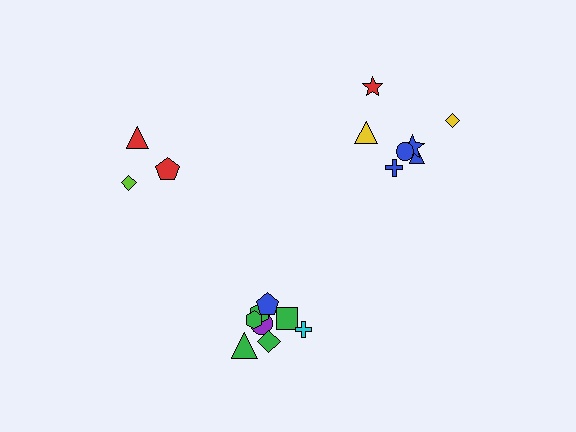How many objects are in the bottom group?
There are 8 objects.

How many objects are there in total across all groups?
There are 18 objects.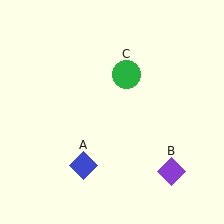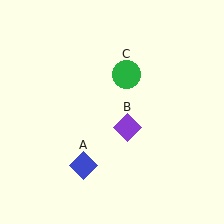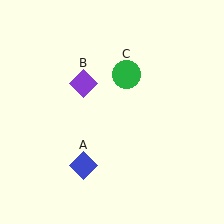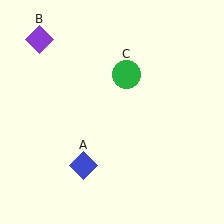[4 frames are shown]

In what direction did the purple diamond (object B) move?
The purple diamond (object B) moved up and to the left.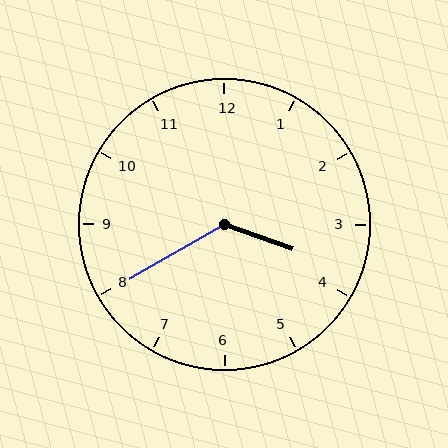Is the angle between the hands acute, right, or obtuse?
It is obtuse.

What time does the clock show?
3:40.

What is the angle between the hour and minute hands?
Approximately 130 degrees.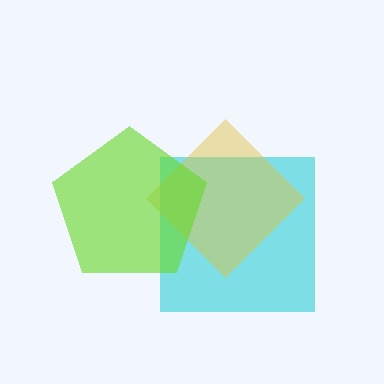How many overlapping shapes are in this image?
There are 3 overlapping shapes in the image.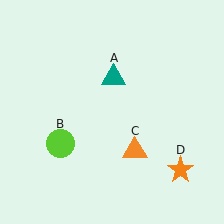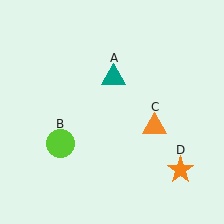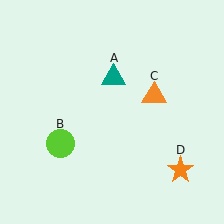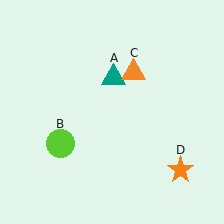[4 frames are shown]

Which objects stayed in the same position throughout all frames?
Teal triangle (object A) and lime circle (object B) and orange star (object D) remained stationary.